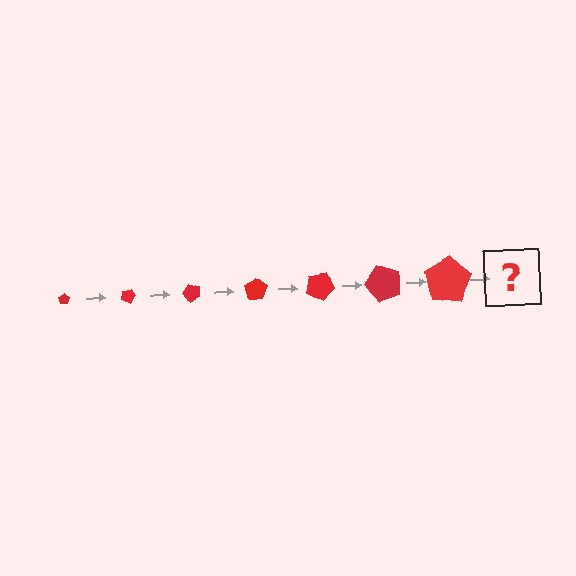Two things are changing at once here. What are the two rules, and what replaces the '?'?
The two rules are that the pentagon grows larger each step and it rotates 25 degrees each step. The '?' should be a pentagon, larger than the previous one and rotated 175 degrees from the start.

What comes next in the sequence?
The next element should be a pentagon, larger than the previous one and rotated 175 degrees from the start.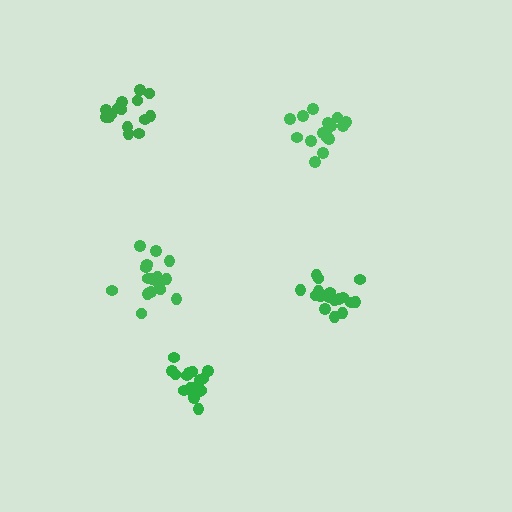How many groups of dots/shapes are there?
There are 5 groups.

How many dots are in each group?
Group 1: 17 dots, Group 2: 18 dots, Group 3: 18 dots, Group 4: 16 dots, Group 5: 16 dots (85 total).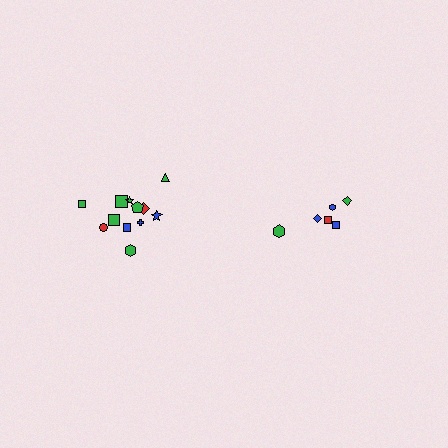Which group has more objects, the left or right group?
The left group.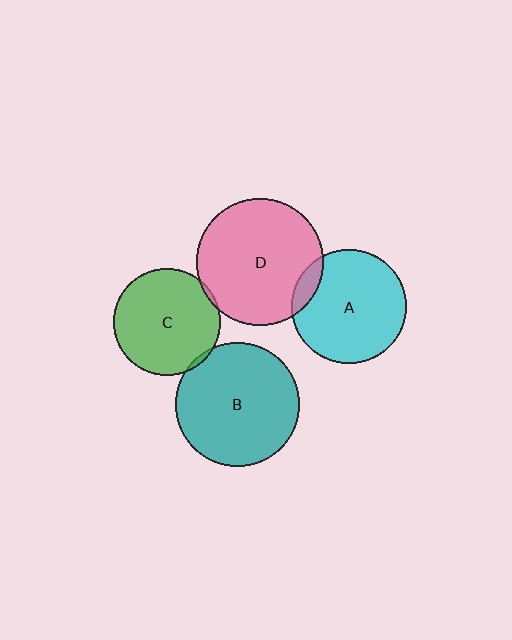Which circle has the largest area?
Circle D (pink).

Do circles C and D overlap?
Yes.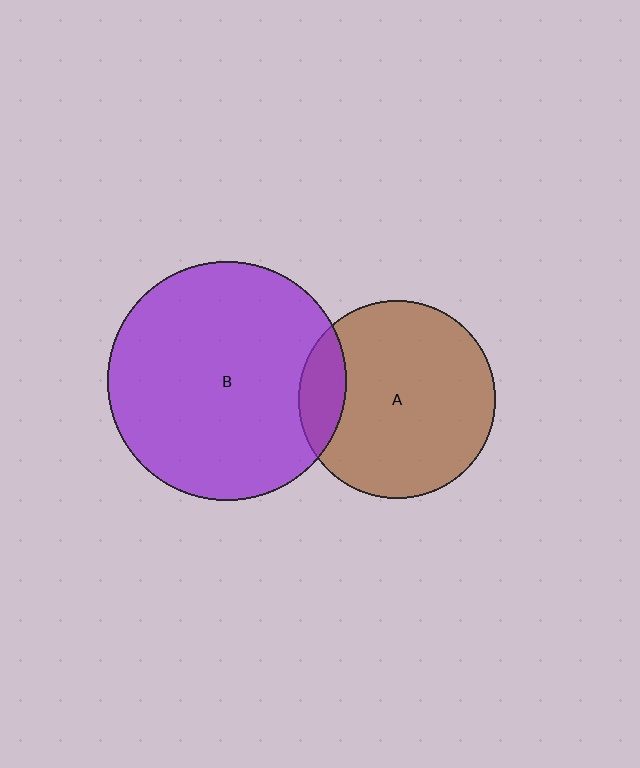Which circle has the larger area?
Circle B (purple).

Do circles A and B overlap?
Yes.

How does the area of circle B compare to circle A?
Approximately 1.5 times.